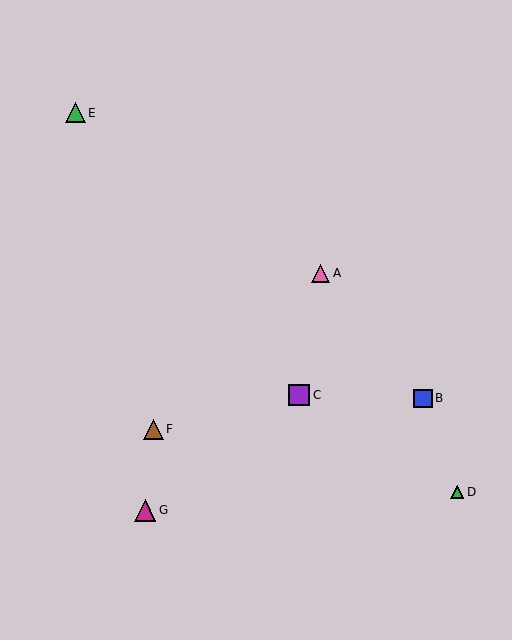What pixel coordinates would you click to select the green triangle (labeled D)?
Click at (457, 492) to select the green triangle D.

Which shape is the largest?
The magenta triangle (labeled G) is the largest.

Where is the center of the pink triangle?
The center of the pink triangle is at (320, 273).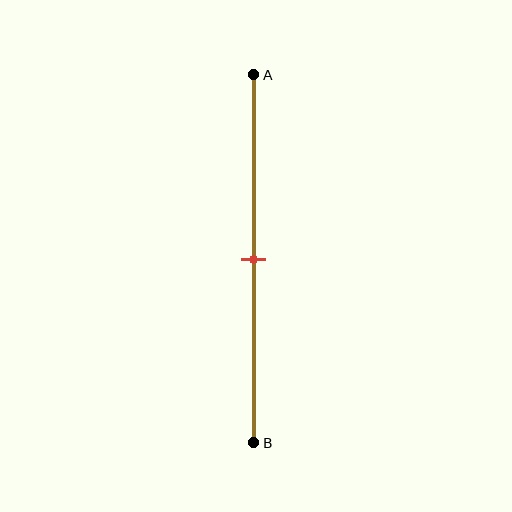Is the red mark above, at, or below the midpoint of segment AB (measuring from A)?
The red mark is approximately at the midpoint of segment AB.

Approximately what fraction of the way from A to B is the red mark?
The red mark is approximately 50% of the way from A to B.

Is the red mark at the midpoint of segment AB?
Yes, the mark is approximately at the midpoint.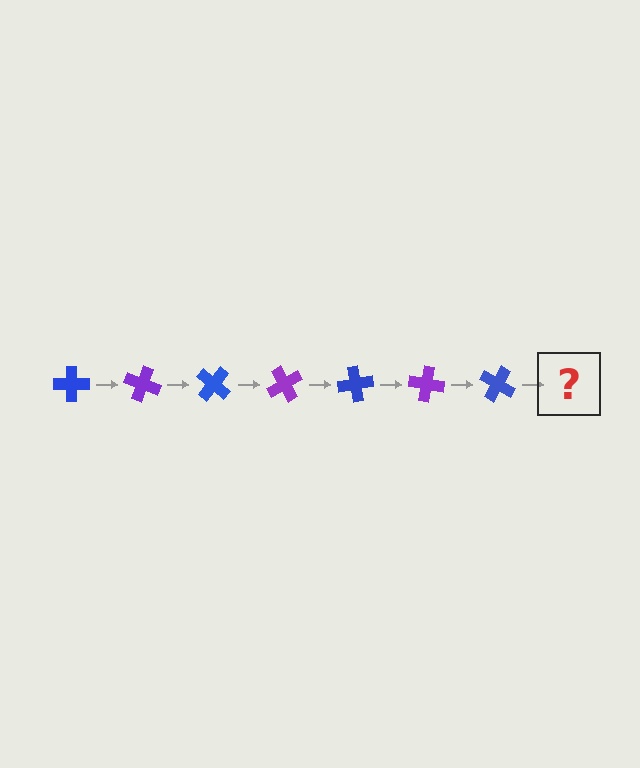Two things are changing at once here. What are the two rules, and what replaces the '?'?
The two rules are that it rotates 20 degrees each step and the color cycles through blue and purple. The '?' should be a purple cross, rotated 140 degrees from the start.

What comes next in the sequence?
The next element should be a purple cross, rotated 140 degrees from the start.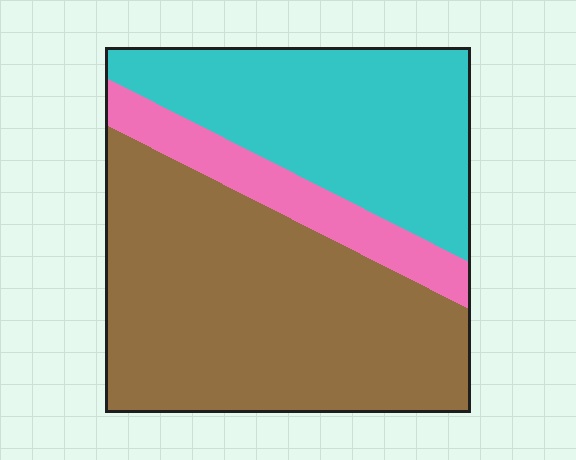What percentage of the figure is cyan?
Cyan takes up between a quarter and a half of the figure.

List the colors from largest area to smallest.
From largest to smallest: brown, cyan, pink.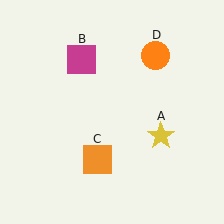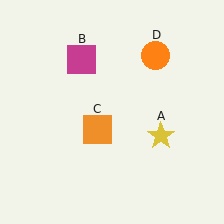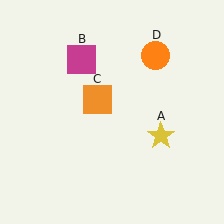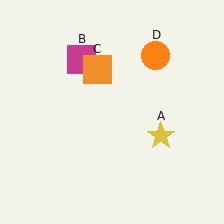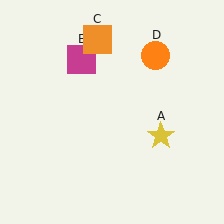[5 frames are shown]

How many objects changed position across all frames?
1 object changed position: orange square (object C).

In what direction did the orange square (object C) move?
The orange square (object C) moved up.